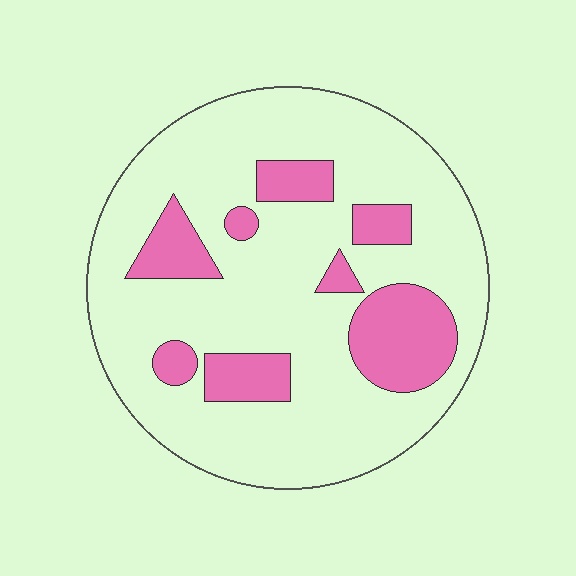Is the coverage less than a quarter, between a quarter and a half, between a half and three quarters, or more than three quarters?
Less than a quarter.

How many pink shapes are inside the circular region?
8.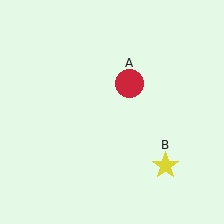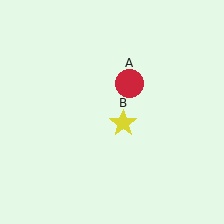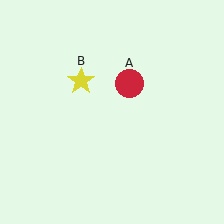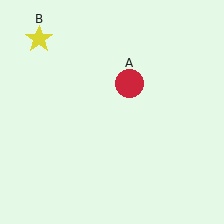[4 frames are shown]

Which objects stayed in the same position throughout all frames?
Red circle (object A) remained stationary.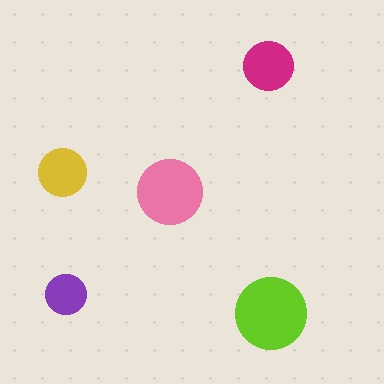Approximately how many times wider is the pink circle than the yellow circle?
About 1.5 times wider.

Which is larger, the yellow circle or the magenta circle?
The magenta one.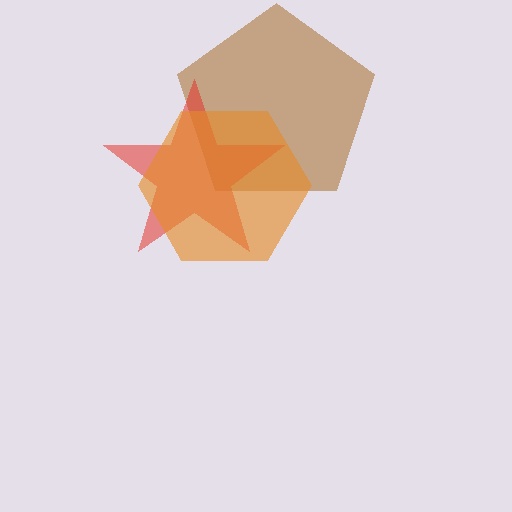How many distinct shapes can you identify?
There are 3 distinct shapes: a brown pentagon, a red star, an orange hexagon.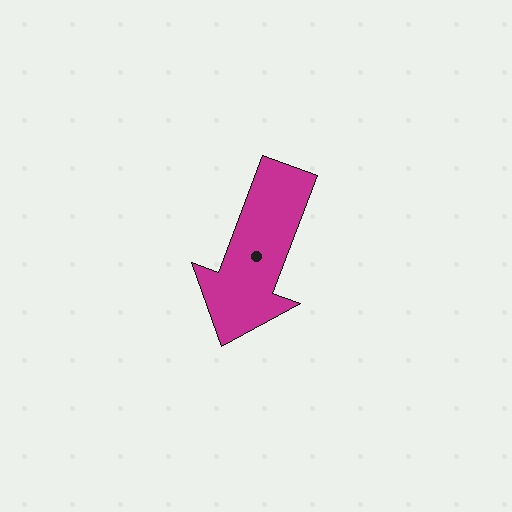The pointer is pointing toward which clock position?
Roughly 7 o'clock.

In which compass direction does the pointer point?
South.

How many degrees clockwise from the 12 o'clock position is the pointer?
Approximately 201 degrees.